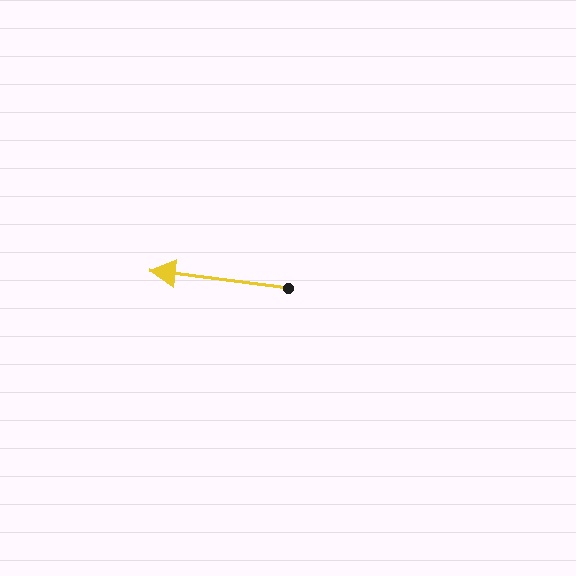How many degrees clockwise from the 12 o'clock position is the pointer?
Approximately 277 degrees.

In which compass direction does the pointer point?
West.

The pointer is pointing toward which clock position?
Roughly 9 o'clock.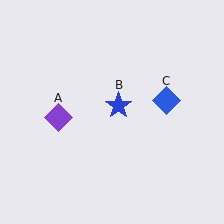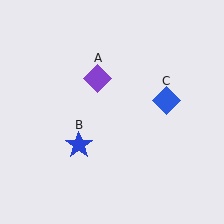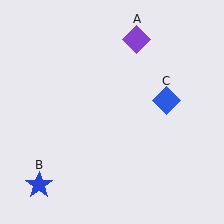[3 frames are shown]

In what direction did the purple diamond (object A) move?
The purple diamond (object A) moved up and to the right.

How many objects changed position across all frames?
2 objects changed position: purple diamond (object A), blue star (object B).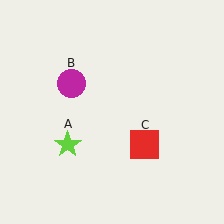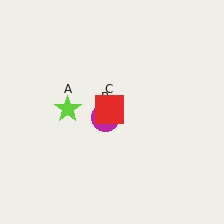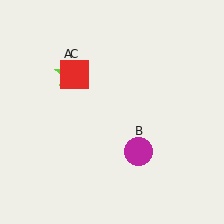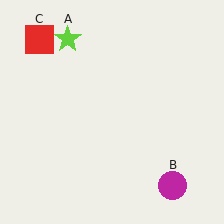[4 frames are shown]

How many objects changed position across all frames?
3 objects changed position: lime star (object A), magenta circle (object B), red square (object C).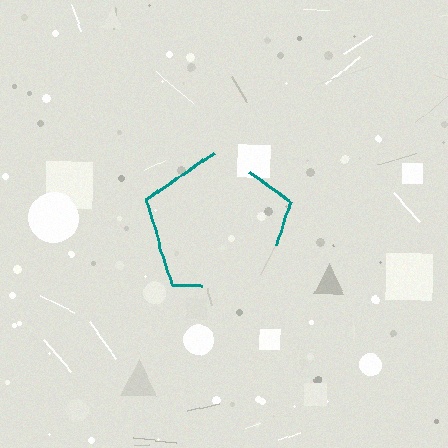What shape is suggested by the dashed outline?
The dashed outline suggests a pentagon.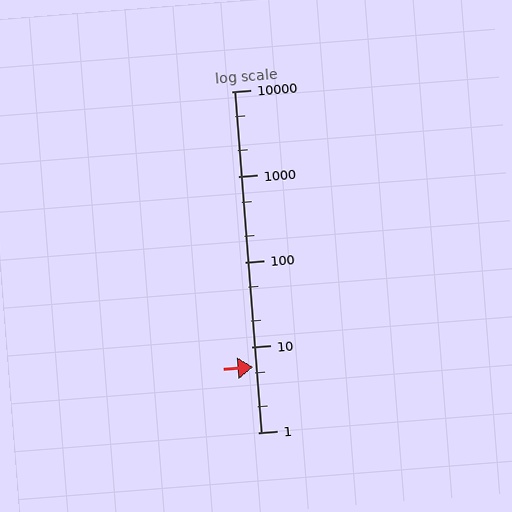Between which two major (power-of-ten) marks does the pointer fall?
The pointer is between 1 and 10.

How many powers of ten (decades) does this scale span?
The scale spans 4 decades, from 1 to 10000.